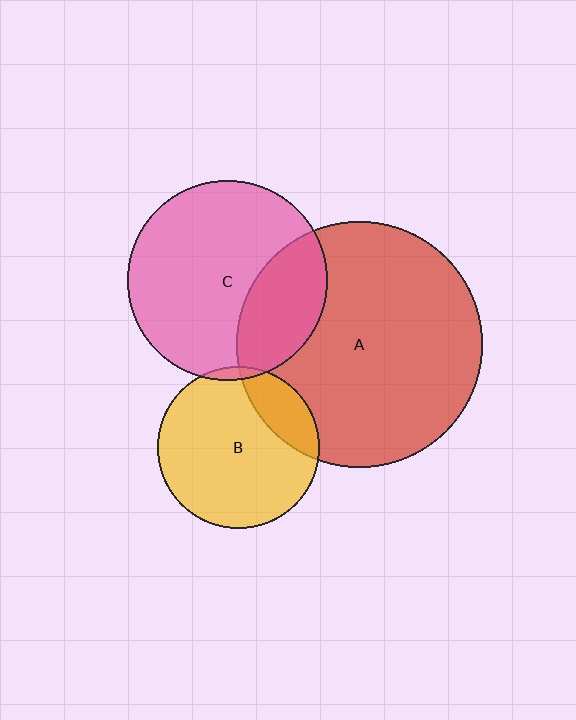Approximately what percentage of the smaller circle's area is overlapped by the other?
Approximately 30%.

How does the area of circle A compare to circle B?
Approximately 2.3 times.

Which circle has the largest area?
Circle A (red).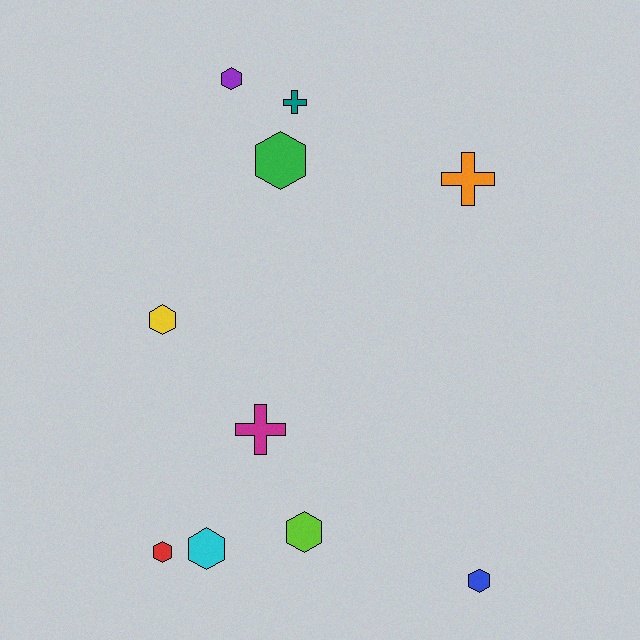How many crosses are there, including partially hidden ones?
There are 3 crosses.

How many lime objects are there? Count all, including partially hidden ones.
There is 1 lime object.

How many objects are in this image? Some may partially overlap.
There are 10 objects.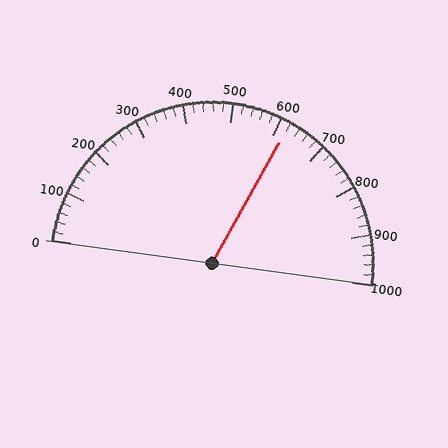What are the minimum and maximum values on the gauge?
The gauge ranges from 0 to 1000.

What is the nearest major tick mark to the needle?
The nearest major tick mark is 600.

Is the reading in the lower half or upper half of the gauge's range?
The reading is in the upper half of the range (0 to 1000).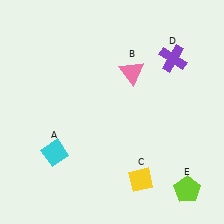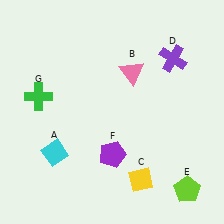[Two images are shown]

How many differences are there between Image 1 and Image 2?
There are 2 differences between the two images.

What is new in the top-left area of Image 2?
A green cross (G) was added in the top-left area of Image 2.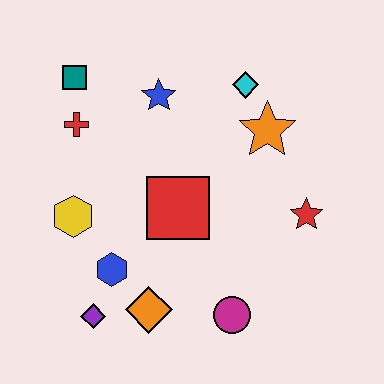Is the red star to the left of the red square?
No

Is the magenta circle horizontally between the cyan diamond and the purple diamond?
Yes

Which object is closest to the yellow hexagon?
The blue hexagon is closest to the yellow hexagon.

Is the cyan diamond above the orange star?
Yes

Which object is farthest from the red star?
The teal square is farthest from the red star.